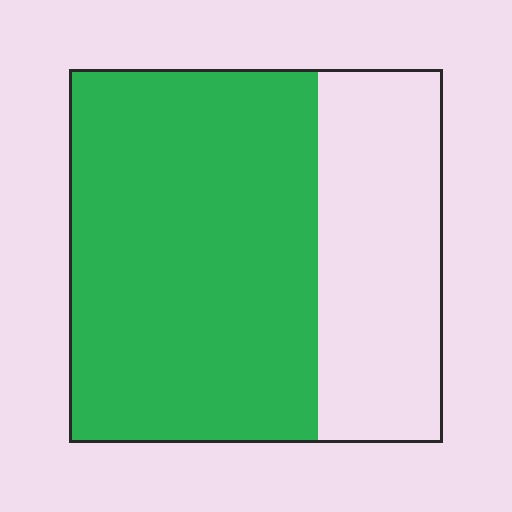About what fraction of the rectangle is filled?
About two thirds (2/3).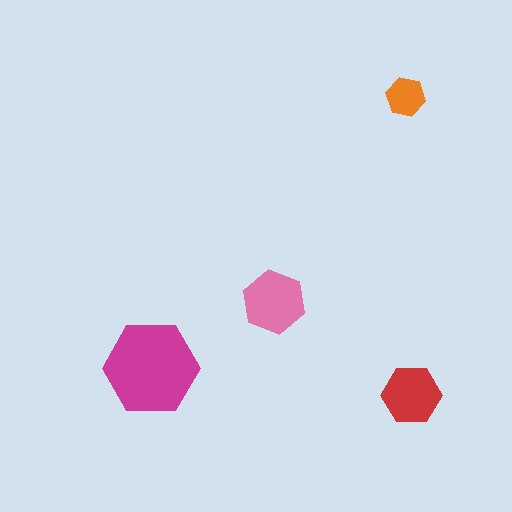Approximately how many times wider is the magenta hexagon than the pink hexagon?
About 1.5 times wider.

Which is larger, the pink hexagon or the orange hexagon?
The pink one.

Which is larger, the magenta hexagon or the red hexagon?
The magenta one.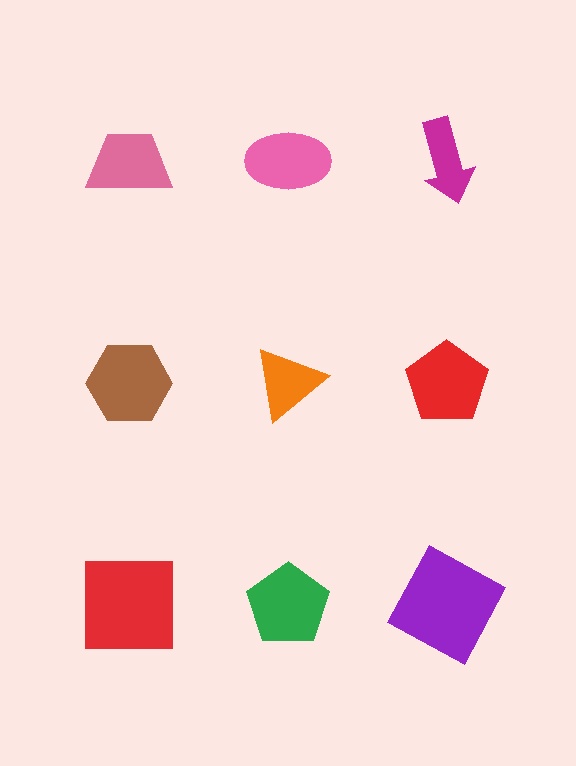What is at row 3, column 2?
A green pentagon.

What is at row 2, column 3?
A red pentagon.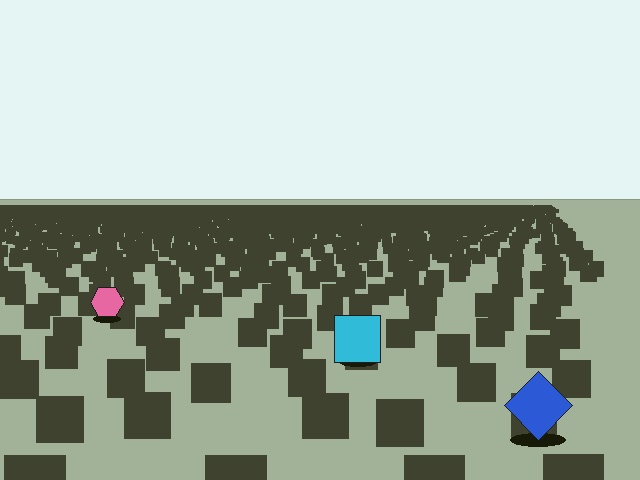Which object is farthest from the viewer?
The pink hexagon is farthest from the viewer. It appears smaller and the ground texture around it is denser.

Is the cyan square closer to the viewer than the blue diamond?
No. The blue diamond is closer — you can tell from the texture gradient: the ground texture is coarser near it.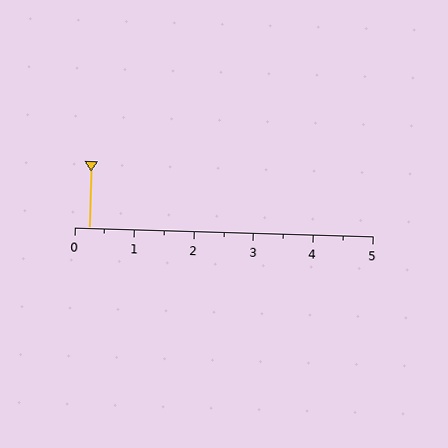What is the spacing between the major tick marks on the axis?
The major ticks are spaced 1 apart.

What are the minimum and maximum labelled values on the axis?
The axis runs from 0 to 5.